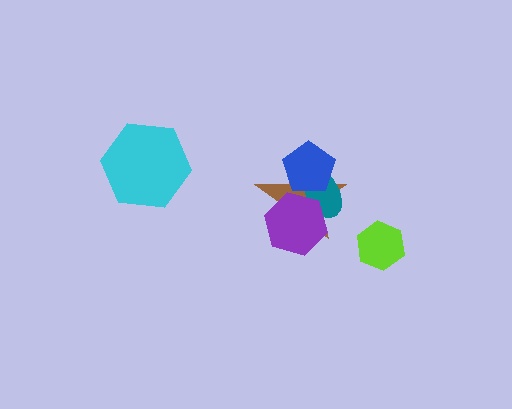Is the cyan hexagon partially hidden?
No, no other shape covers it.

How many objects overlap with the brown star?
3 objects overlap with the brown star.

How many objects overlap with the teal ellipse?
3 objects overlap with the teal ellipse.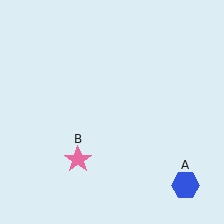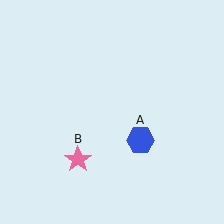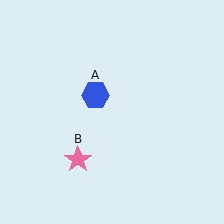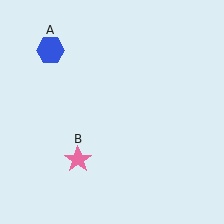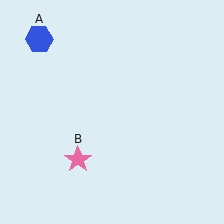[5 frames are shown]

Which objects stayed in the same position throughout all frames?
Pink star (object B) remained stationary.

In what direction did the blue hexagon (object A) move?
The blue hexagon (object A) moved up and to the left.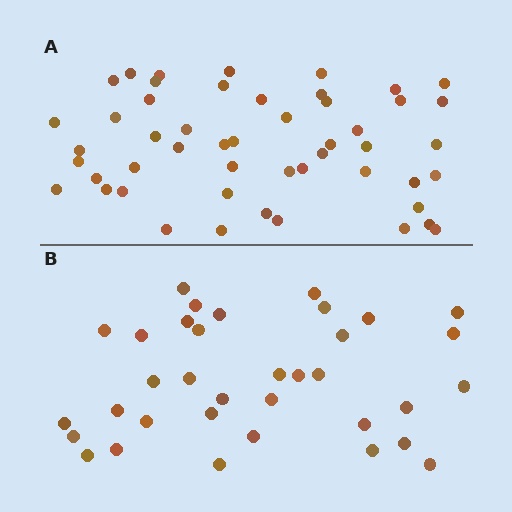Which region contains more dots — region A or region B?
Region A (the top region) has more dots.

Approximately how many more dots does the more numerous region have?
Region A has approximately 15 more dots than region B.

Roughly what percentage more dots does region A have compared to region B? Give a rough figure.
About 45% more.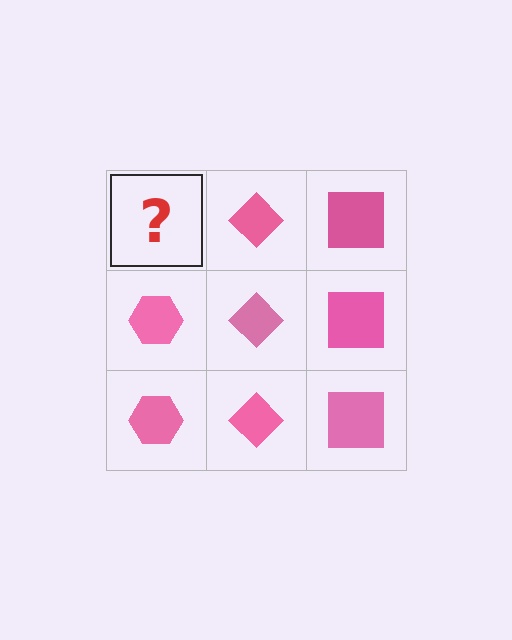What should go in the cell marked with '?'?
The missing cell should contain a pink hexagon.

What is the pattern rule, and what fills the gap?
The rule is that each column has a consistent shape. The gap should be filled with a pink hexagon.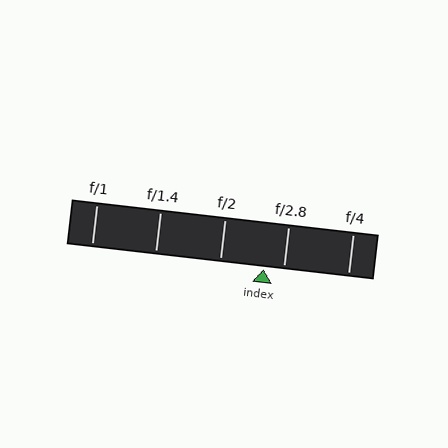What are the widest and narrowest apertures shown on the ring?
The widest aperture shown is f/1 and the narrowest is f/4.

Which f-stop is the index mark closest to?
The index mark is closest to f/2.8.